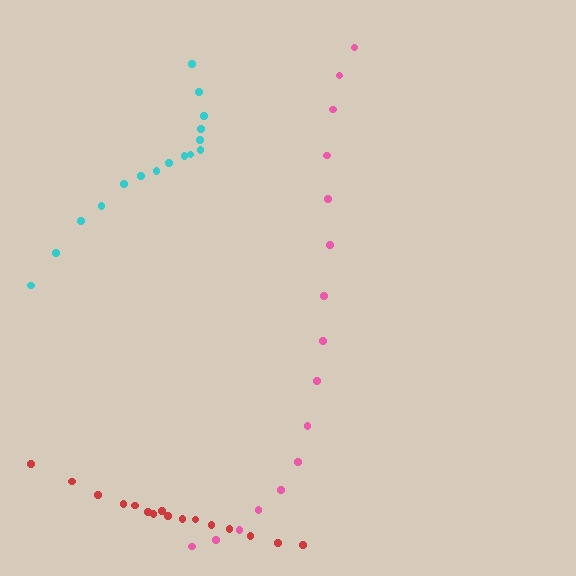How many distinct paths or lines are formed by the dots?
There are 3 distinct paths.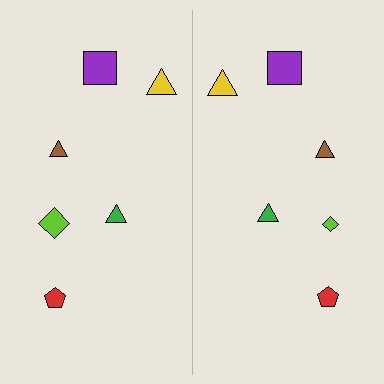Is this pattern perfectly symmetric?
No, the pattern is not perfectly symmetric. The lime diamond on the right side has a different size than its mirror counterpart.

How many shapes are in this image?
There are 12 shapes in this image.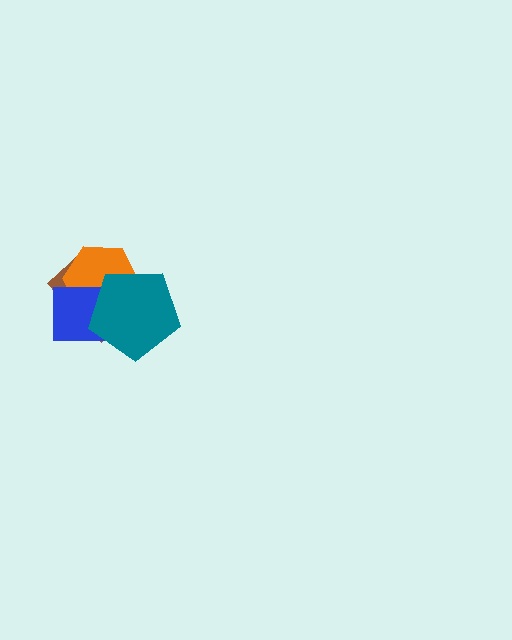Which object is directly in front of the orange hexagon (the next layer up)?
The blue square is directly in front of the orange hexagon.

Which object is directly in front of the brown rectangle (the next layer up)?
The orange hexagon is directly in front of the brown rectangle.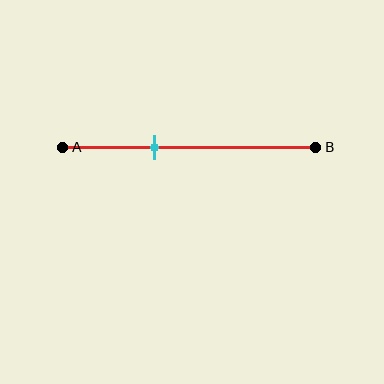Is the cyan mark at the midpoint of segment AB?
No, the mark is at about 35% from A, not at the 50% midpoint.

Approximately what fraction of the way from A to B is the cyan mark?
The cyan mark is approximately 35% of the way from A to B.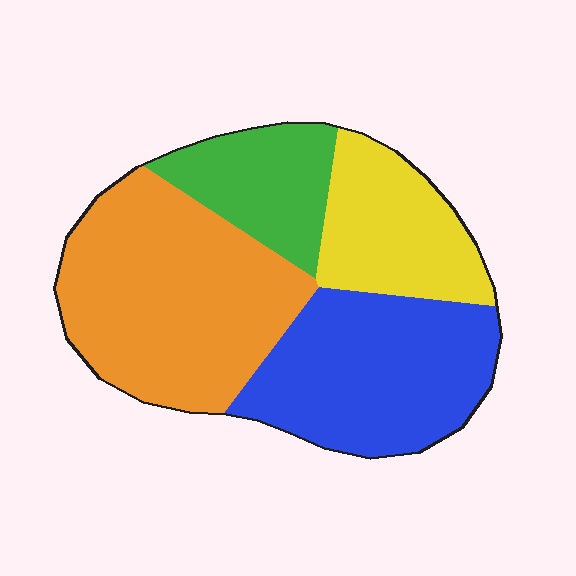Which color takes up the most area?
Orange, at roughly 35%.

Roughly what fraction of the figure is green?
Green takes up about one sixth (1/6) of the figure.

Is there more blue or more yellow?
Blue.